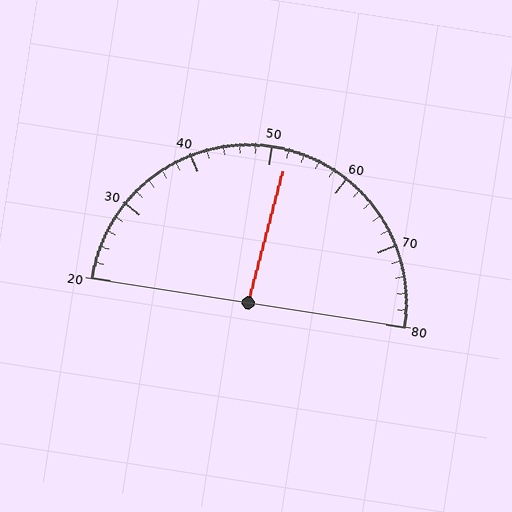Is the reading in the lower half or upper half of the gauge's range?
The reading is in the upper half of the range (20 to 80).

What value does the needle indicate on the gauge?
The needle indicates approximately 52.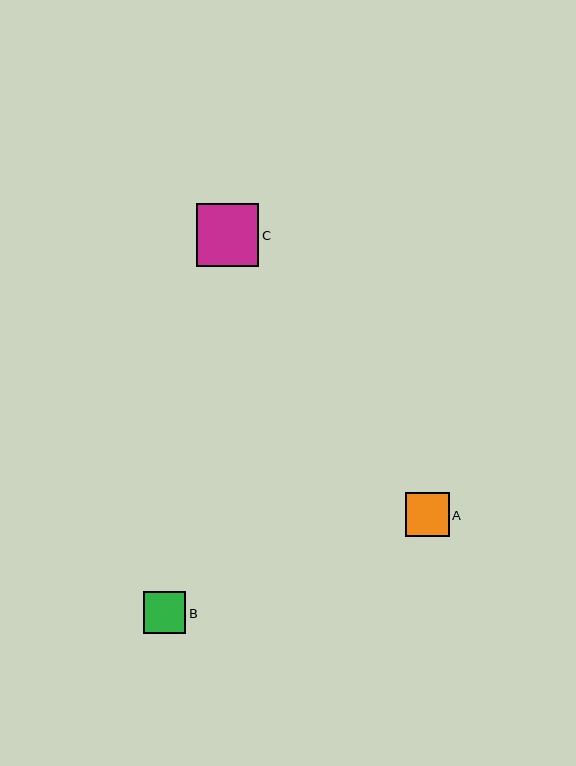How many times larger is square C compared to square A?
Square C is approximately 1.4 times the size of square A.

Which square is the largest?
Square C is the largest with a size of approximately 63 pixels.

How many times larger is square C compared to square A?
Square C is approximately 1.4 times the size of square A.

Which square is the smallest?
Square B is the smallest with a size of approximately 42 pixels.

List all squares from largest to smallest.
From largest to smallest: C, A, B.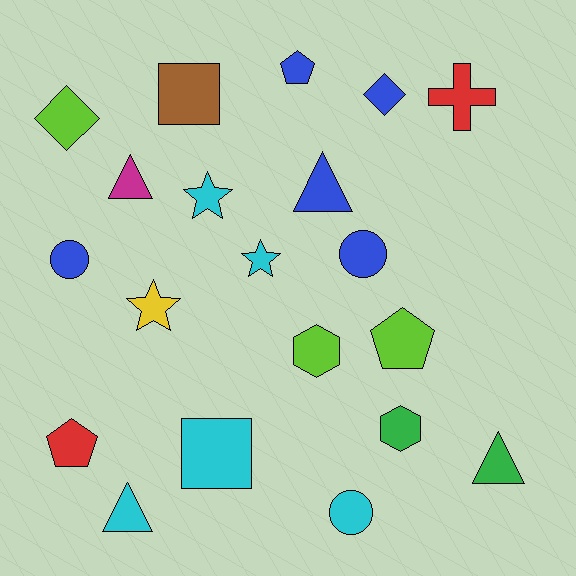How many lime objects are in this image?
There are 3 lime objects.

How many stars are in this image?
There are 3 stars.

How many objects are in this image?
There are 20 objects.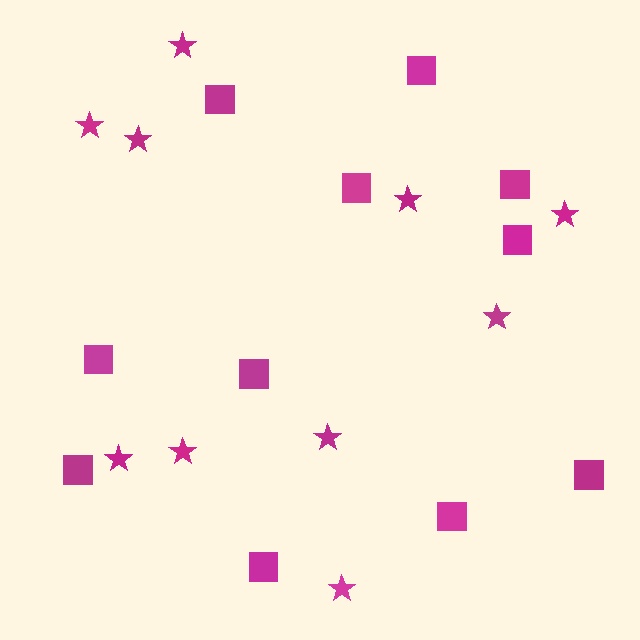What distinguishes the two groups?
There are 2 groups: one group of stars (10) and one group of squares (11).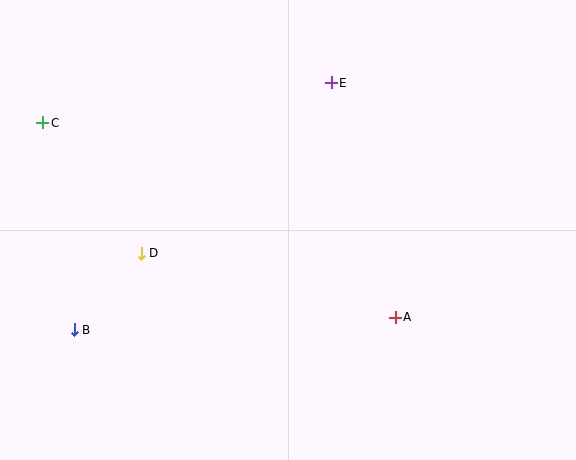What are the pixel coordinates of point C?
Point C is at (43, 123).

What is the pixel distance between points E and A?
The distance between E and A is 243 pixels.